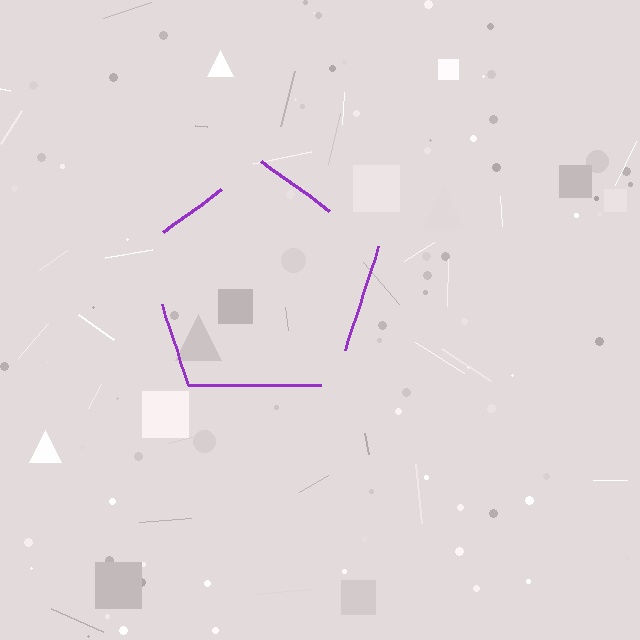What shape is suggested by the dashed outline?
The dashed outline suggests a pentagon.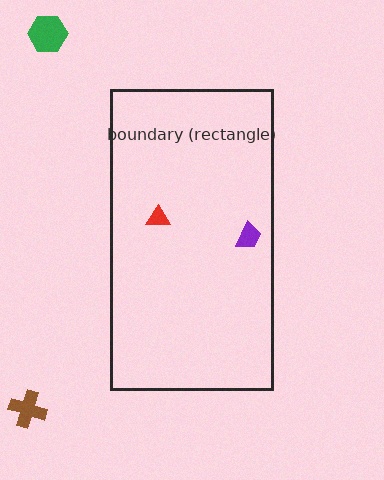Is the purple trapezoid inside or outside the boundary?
Inside.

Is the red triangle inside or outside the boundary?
Inside.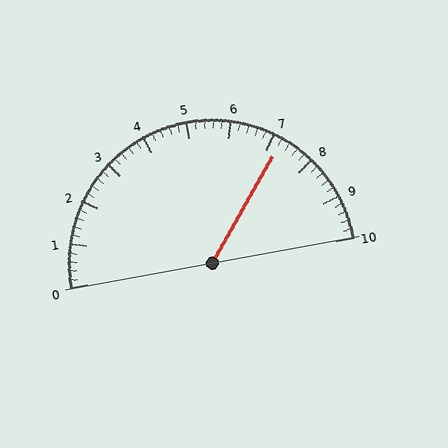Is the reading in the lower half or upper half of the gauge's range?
The reading is in the upper half of the range (0 to 10).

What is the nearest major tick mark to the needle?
The nearest major tick mark is 7.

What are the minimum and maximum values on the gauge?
The gauge ranges from 0 to 10.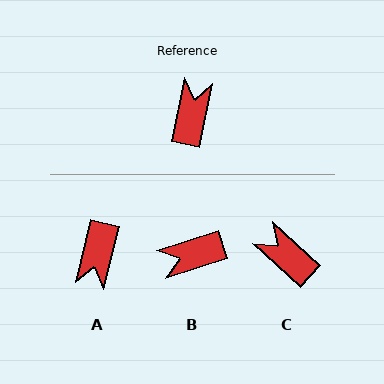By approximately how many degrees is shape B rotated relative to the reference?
Approximately 119 degrees counter-clockwise.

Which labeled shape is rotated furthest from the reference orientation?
A, about 178 degrees away.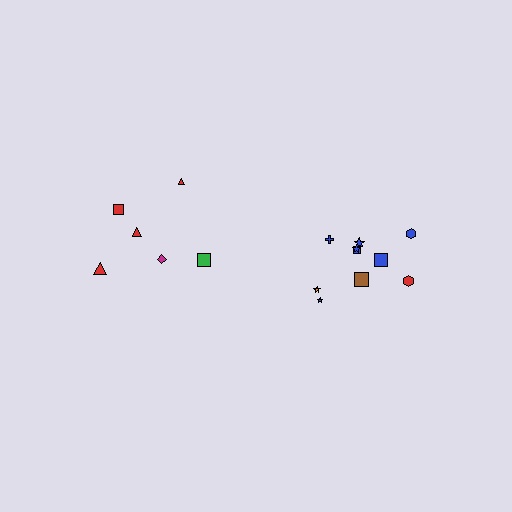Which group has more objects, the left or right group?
The right group.